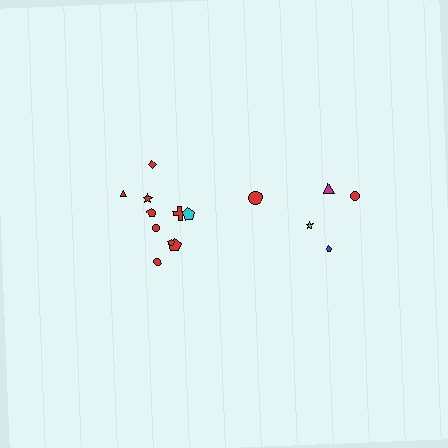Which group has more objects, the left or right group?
The left group.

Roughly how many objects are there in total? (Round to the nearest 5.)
Roughly 15 objects in total.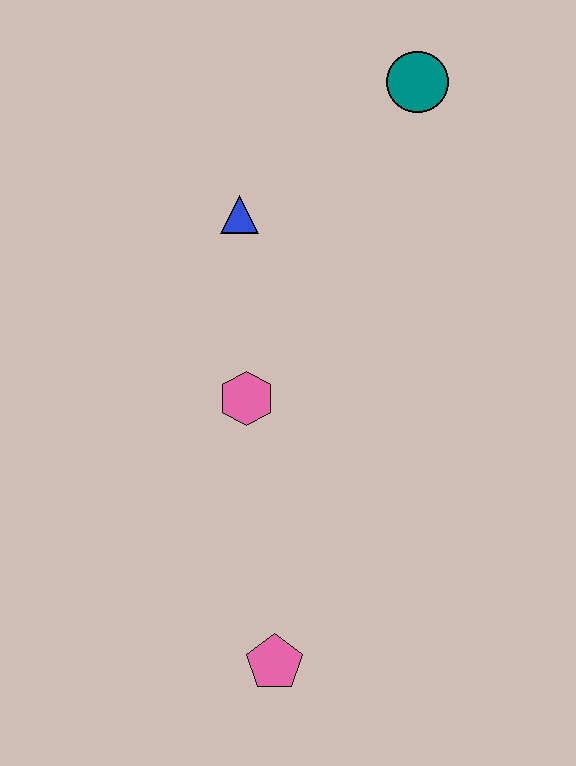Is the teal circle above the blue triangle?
Yes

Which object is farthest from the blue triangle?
The pink pentagon is farthest from the blue triangle.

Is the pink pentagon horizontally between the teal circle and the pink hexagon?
Yes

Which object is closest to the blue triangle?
The pink hexagon is closest to the blue triangle.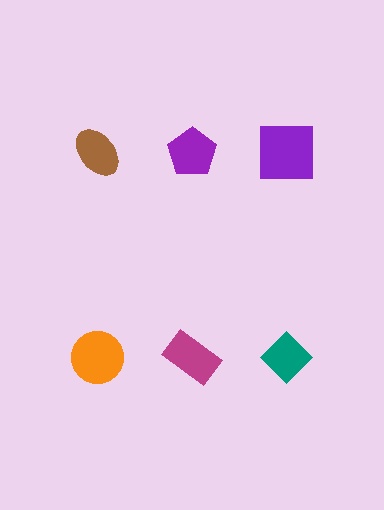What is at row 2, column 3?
A teal diamond.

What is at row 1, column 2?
A purple pentagon.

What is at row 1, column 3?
A purple square.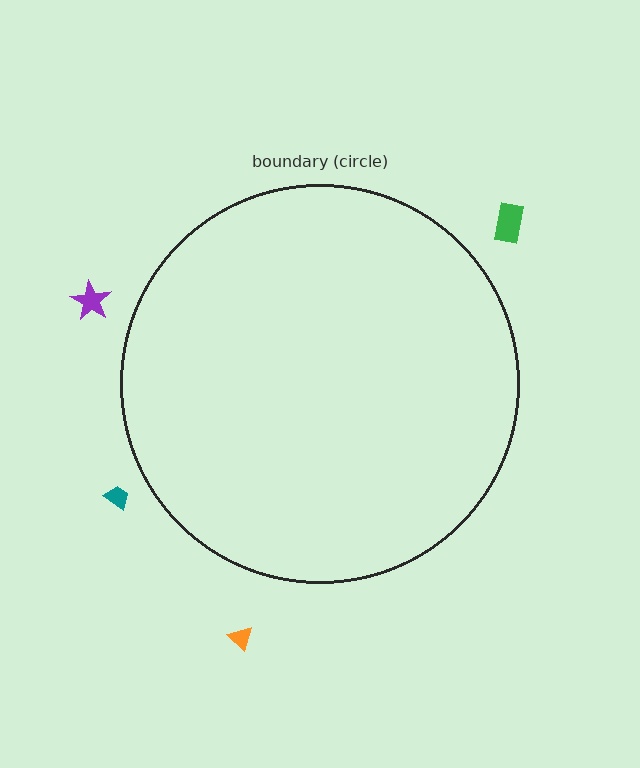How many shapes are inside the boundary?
0 inside, 4 outside.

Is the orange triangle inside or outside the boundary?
Outside.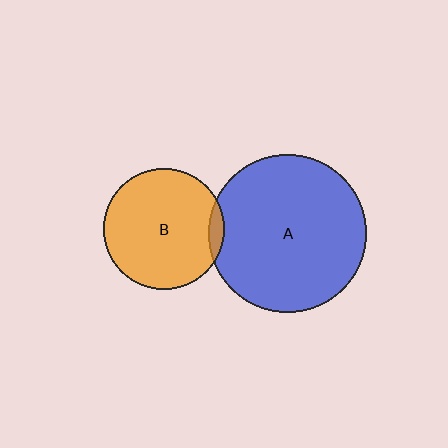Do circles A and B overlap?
Yes.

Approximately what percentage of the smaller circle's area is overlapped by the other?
Approximately 5%.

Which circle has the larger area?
Circle A (blue).